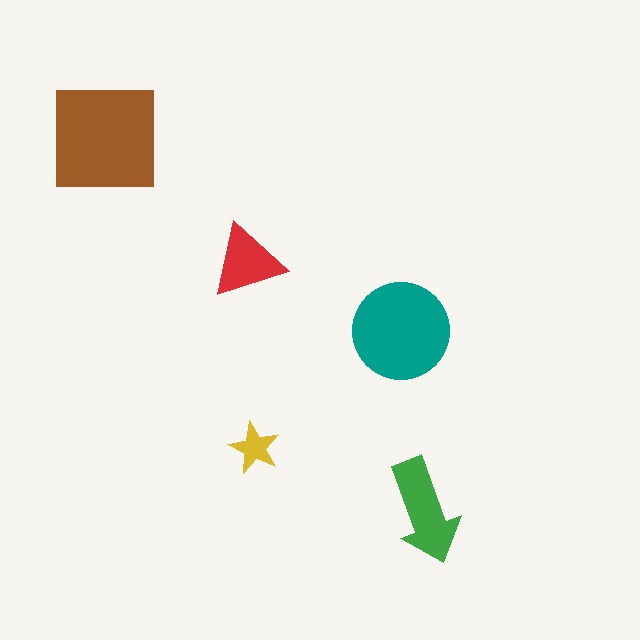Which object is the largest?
The brown square.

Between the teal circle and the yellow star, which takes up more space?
The teal circle.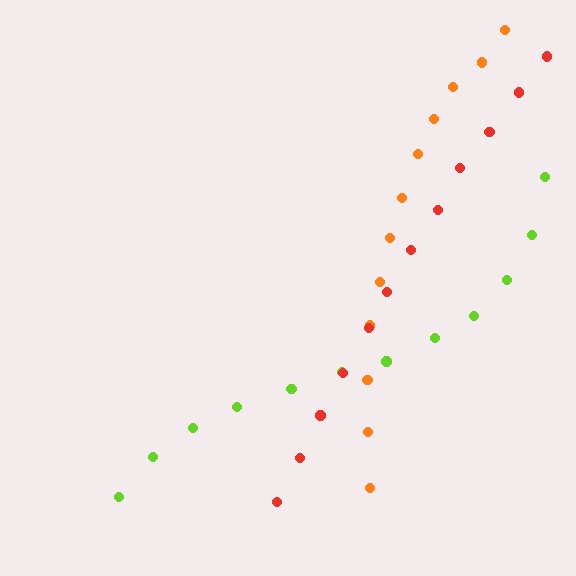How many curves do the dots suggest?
There are 3 distinct paths.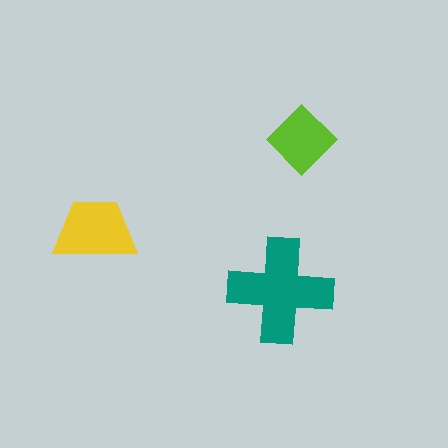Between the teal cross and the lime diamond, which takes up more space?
The teal cross.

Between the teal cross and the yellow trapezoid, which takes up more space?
The teal cross.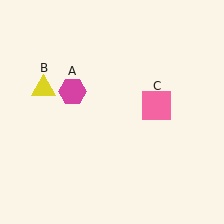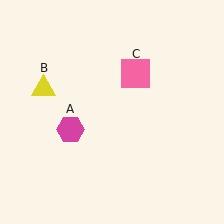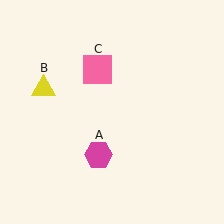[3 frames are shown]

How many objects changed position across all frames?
2 objects changed position: magenta hexagon (object A), pink square (object C).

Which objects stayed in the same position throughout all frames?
Yellow triangle (object B) remained stationary.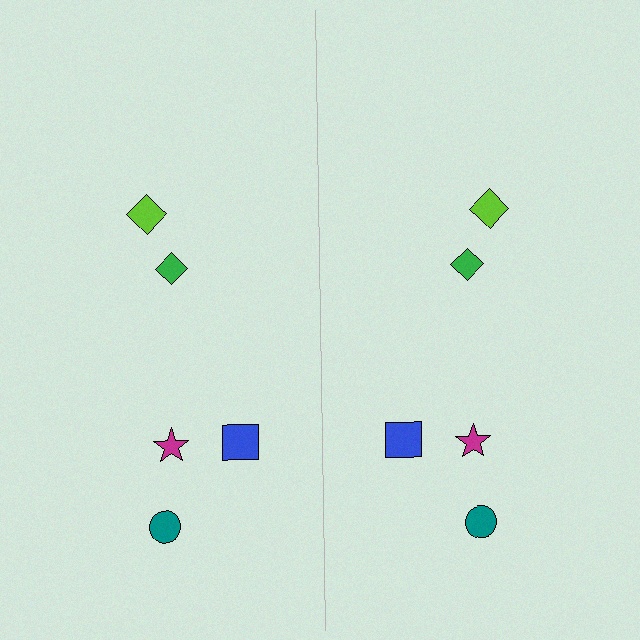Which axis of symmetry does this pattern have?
The pattern has a vertical axis of symmetry running through the center of the image.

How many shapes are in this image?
There are 10 shapes in this image.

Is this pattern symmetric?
Yes, this pattern has bilateral (reflection) symmetry.